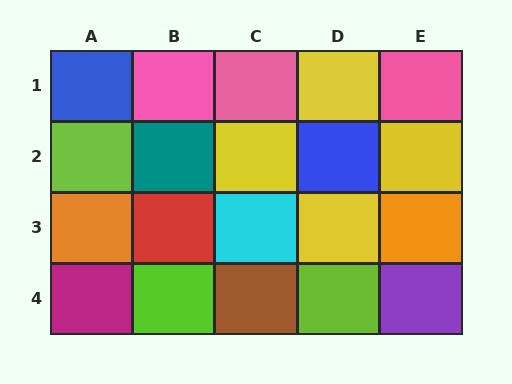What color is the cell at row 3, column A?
Orange.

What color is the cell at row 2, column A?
Lime.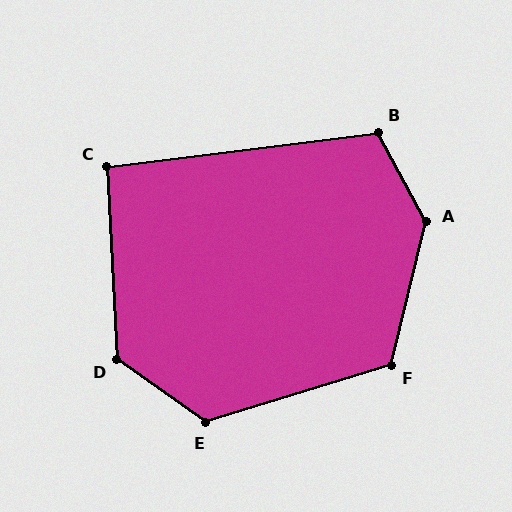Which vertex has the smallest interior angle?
C, at approximately 94 degrees.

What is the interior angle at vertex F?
Approximately 121 degrees (obtuse).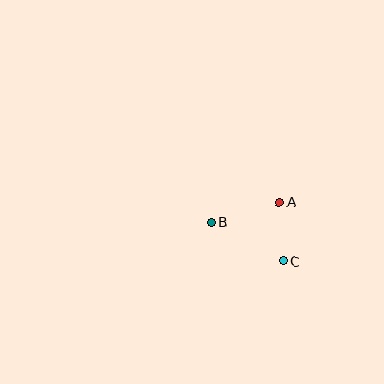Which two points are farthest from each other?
Points B and C are farthest from each other.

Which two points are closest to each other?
Points A and C are closest to each other.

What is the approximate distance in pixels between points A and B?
The distance between A and B is approximately 71 pixels.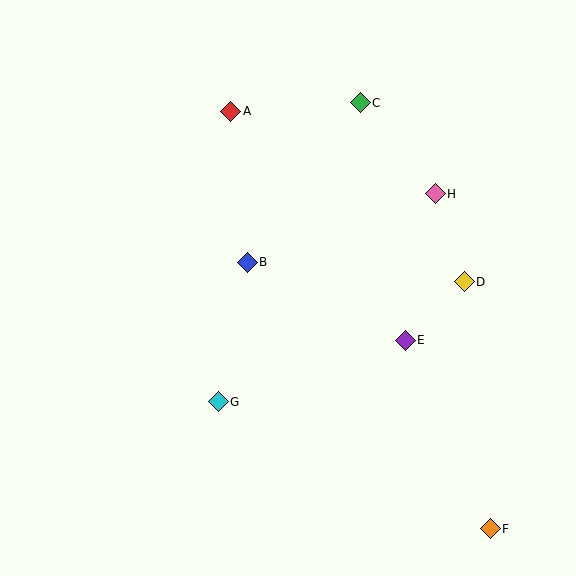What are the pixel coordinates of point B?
Point B is at (247, 262).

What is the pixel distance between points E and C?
The distance between E and C is 242 pixels.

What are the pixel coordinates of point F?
Point F is at (490, 529).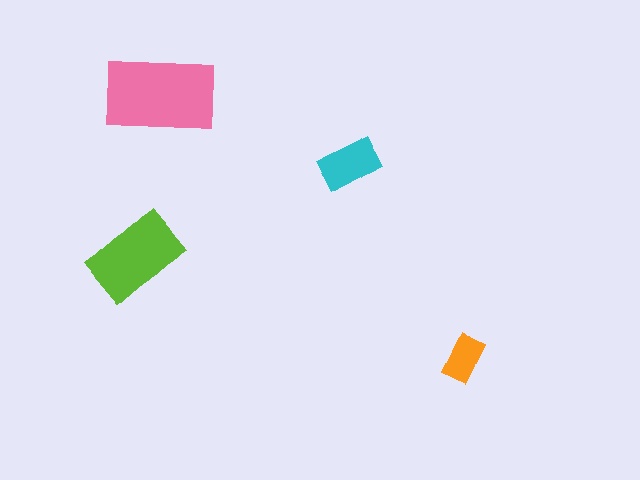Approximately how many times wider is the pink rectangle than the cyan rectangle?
About 2 times wider.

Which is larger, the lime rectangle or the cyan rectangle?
The lime one.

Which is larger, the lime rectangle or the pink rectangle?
The pink one.